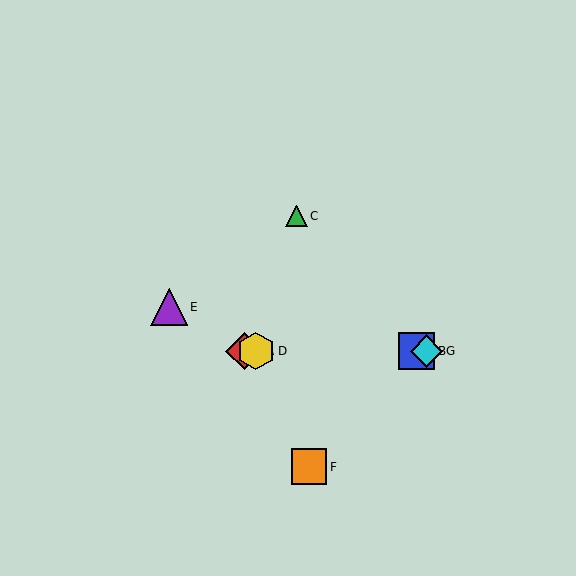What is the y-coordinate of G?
Object G is at y≈351.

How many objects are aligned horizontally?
4 objects (A, B, D, G) are aligned horizontally.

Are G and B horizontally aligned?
Yes, both are at y≈351.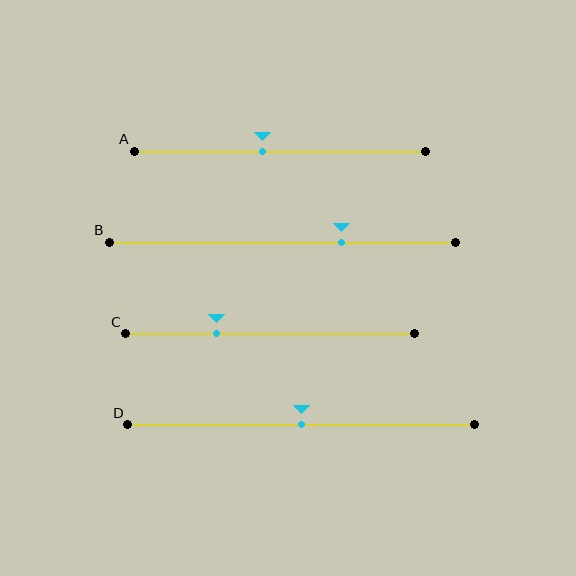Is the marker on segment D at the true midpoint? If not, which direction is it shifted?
Yes, the marker on segment D is at the true midpoint.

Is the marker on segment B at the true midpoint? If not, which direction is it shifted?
No, the marker on segment B is shifted to the right by about 17% of the segment length.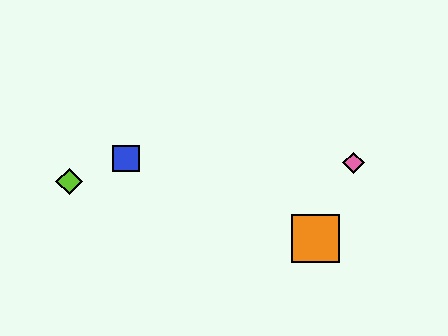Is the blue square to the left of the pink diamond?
Yes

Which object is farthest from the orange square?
The lime diamond is farthest from the orange square.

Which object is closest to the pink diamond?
The orange square is closest to the pink diamond.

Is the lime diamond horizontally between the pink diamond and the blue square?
No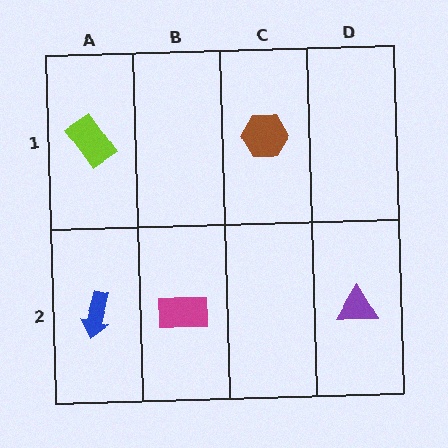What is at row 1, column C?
A brown hexagon.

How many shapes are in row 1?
2 shapes.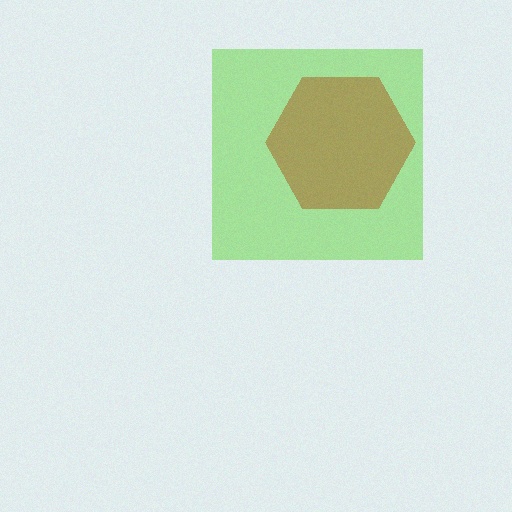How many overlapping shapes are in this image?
There are 2 overlapping shapes in the image.